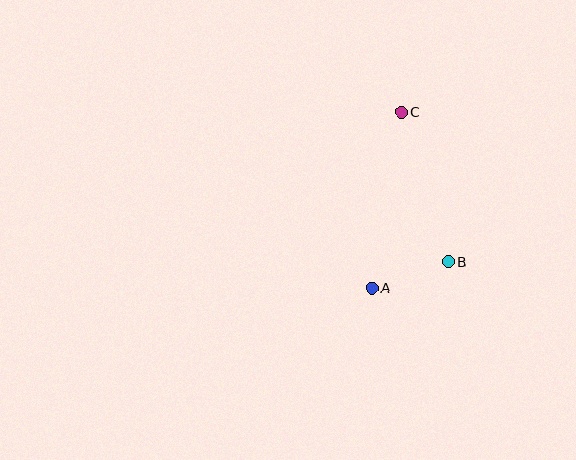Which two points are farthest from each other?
Points A and C are farthest from each other.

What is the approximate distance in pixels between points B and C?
The distance between B and C is approximately 157 pixels.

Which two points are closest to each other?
Points A and B are closest to each other.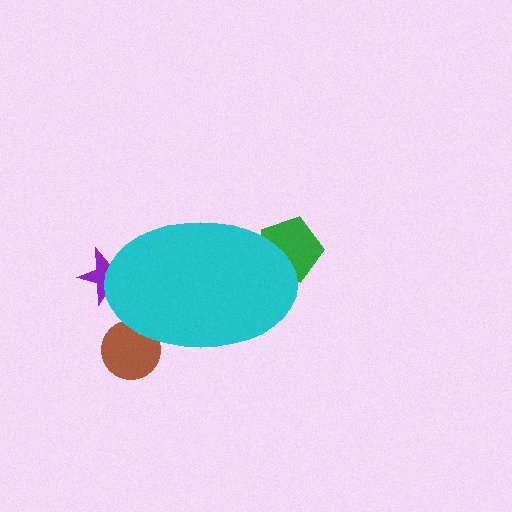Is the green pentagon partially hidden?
Yes, the green pentagon is partially hidden behind the cyan ellipse.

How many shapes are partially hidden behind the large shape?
3 shapes are partially hidden.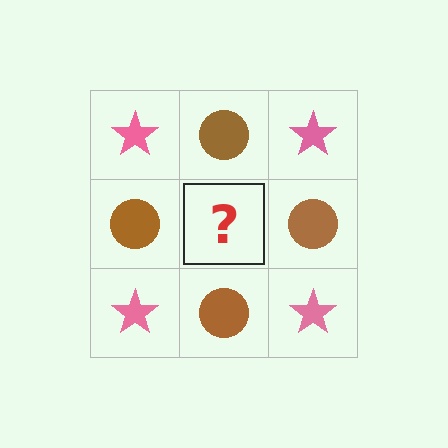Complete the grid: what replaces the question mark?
The question mark should be replaced with a pink star.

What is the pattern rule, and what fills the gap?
The rule is that it alternates pink star and brown circle in a checkerboard pattern. The gap should be filled with a pink star.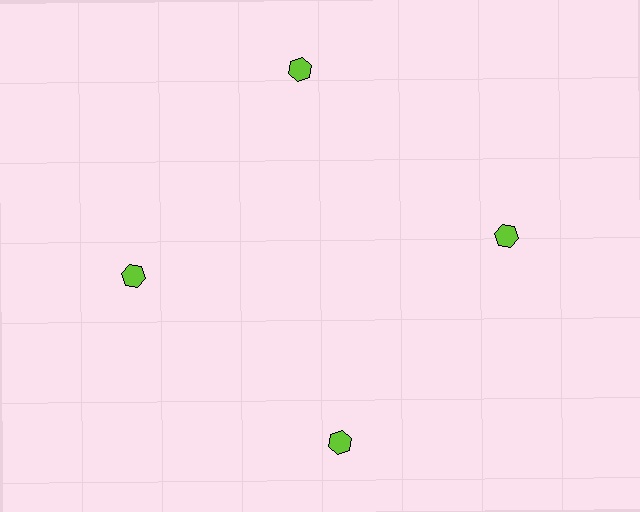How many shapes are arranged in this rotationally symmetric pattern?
There are 4 shapes, arranged in 4 groups of 1.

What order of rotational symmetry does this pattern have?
This pattern has 4-fold rotational symmetry.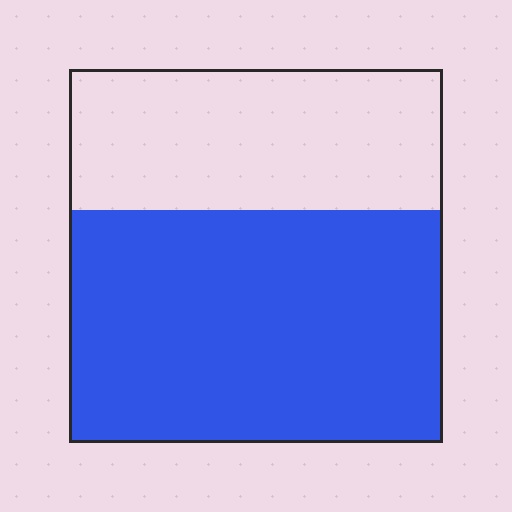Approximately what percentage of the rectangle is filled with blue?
Approximately 60%.